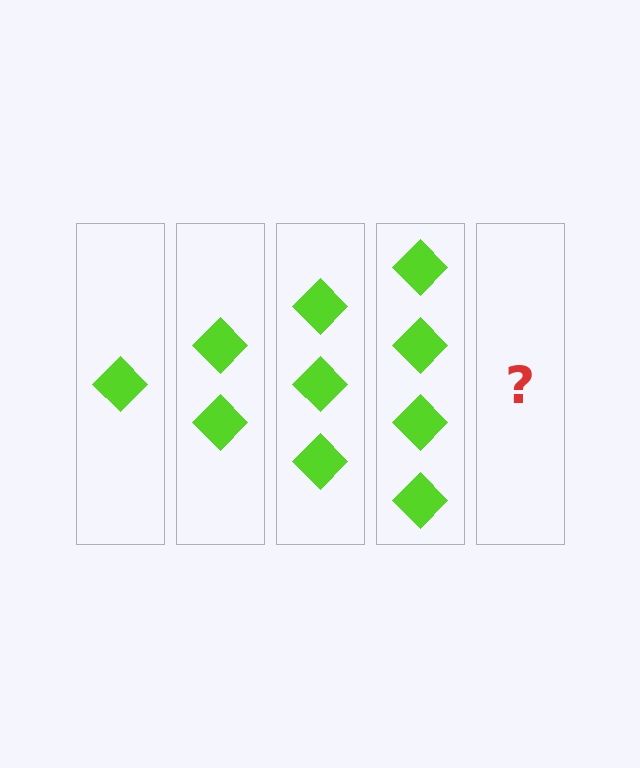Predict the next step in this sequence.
The next step is 5 diamonds.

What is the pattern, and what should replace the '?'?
The pattern is that each step adds one more diamond. The '?' should be 5 diamonds.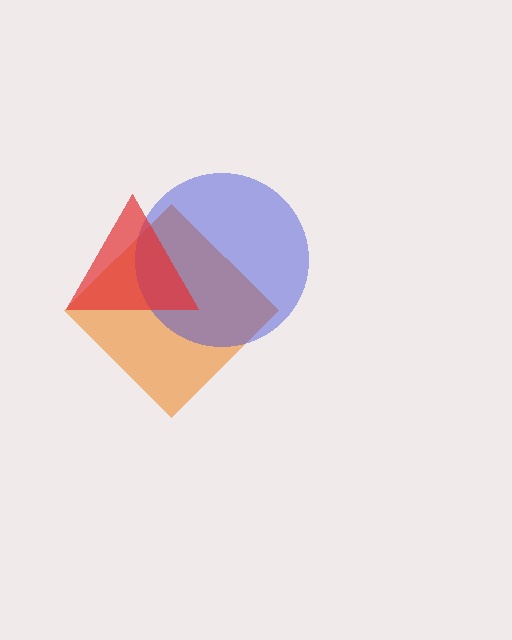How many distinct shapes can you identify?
There are 3 distinct shapes: an orange diamond, a blue circle, a red triangle.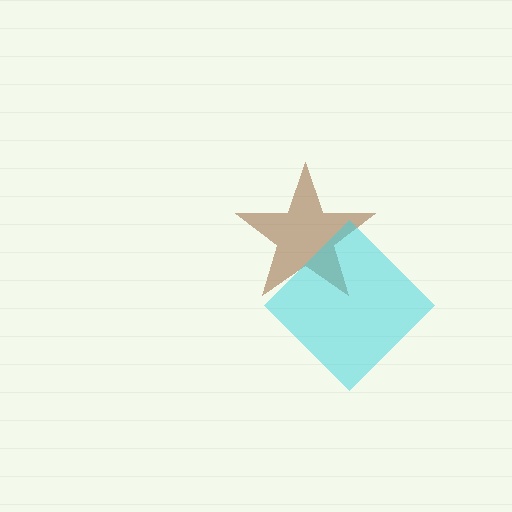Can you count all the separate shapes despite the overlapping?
Yes, there are 2 separate shapes.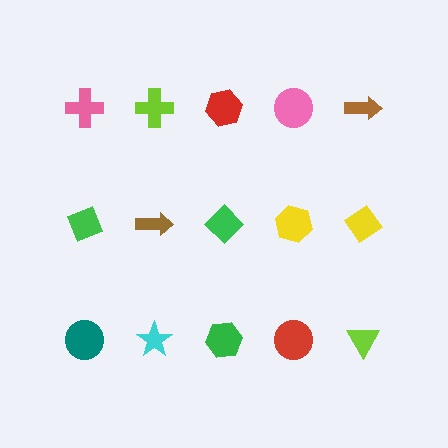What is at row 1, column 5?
A brown arrow.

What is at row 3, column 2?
A cyan star.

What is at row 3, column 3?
A green hexagon.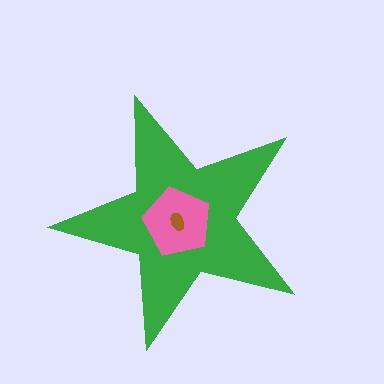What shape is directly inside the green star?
The pink pentagon.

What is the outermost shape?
The green star.